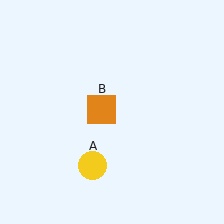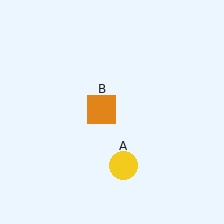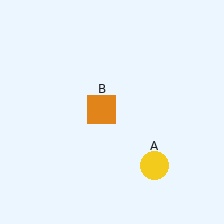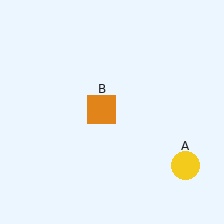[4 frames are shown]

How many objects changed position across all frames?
1 object changed position: yellow circle (object A).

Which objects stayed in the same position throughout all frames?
Orange square (object B) remained stationary.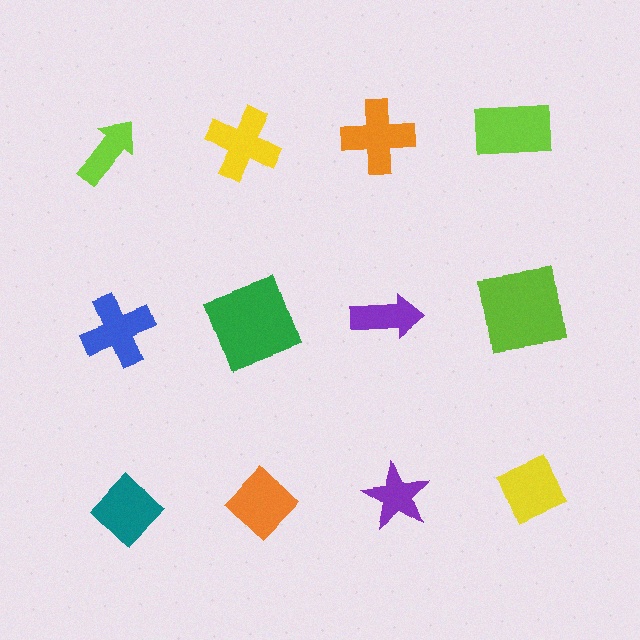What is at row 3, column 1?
A teal diamond.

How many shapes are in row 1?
4 shapes.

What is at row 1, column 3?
An orange cross.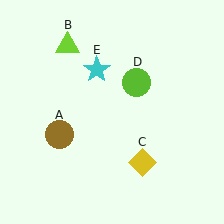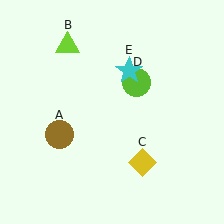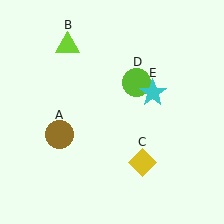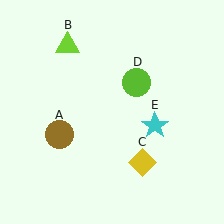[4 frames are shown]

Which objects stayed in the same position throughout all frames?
Brown circle (object A) and lime triangle (object B) and yellow diamond (object C) and lime circle (object D) remained stationary.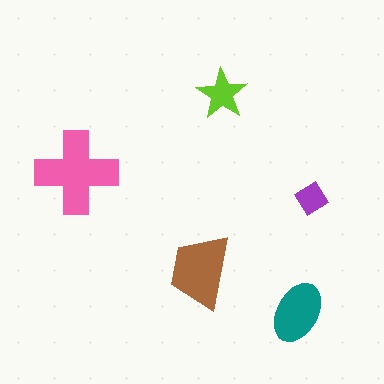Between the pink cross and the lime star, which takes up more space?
The pink cross.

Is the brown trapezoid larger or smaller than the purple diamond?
Larger.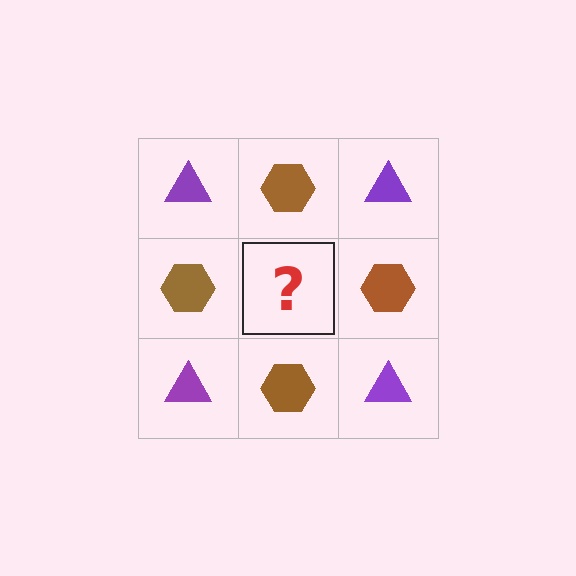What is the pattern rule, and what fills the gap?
The rule is that it alternates purple triangle and brown hexagon in a checkerboard pattern. The gap should be filled with a purple triangle.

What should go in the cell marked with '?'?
The missing cell should contain a purple triangle.